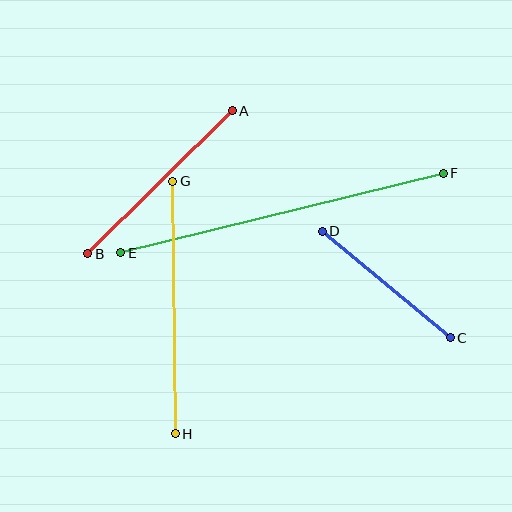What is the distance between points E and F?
The distance is approximately 332 pixels.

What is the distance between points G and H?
The distance is approximately 252 pixels.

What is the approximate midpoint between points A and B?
The midpoint is at approximately (160, 182) pixels.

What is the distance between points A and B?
The distance is approximately 203 pixels.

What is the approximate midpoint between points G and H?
The midpoint is at approximately (174, 307) pixels.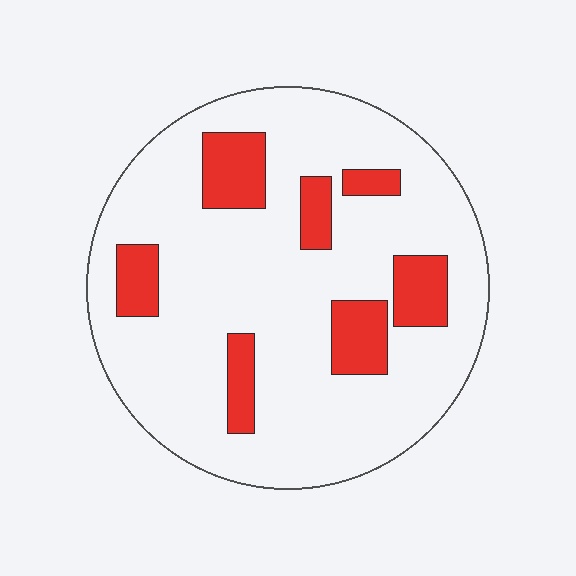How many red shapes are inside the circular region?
7.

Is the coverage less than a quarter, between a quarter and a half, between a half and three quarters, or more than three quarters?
Less than a quarter.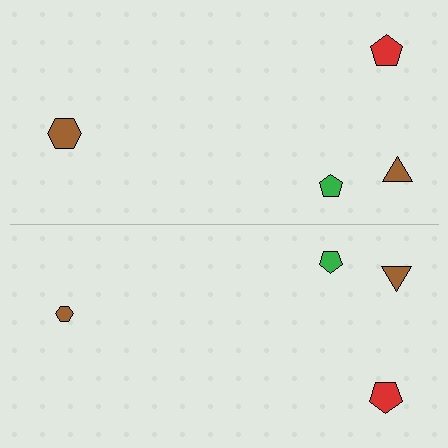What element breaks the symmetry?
The brown hexagon on the bottom side has a different size than its mirror counterpart.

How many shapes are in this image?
There are 8 shapes in this image.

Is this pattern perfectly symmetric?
No, the pattern is not perfectly symmetric. The brown hexagon on the bottom side has a different size than its mirror counterpart.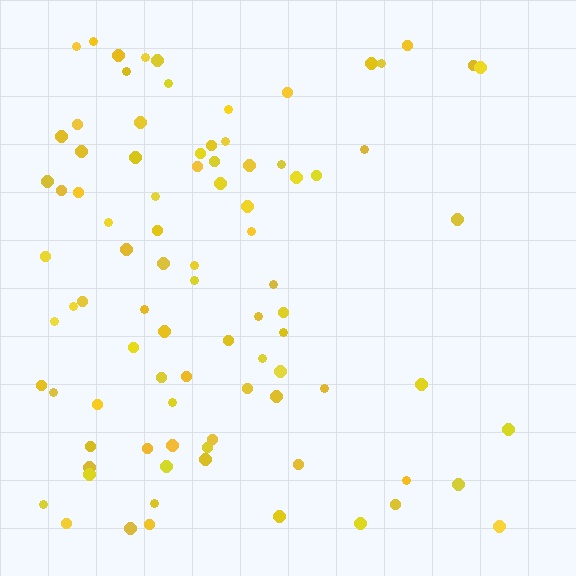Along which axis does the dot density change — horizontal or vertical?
Horizontal.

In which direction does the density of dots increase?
From right to left, with the left side densest.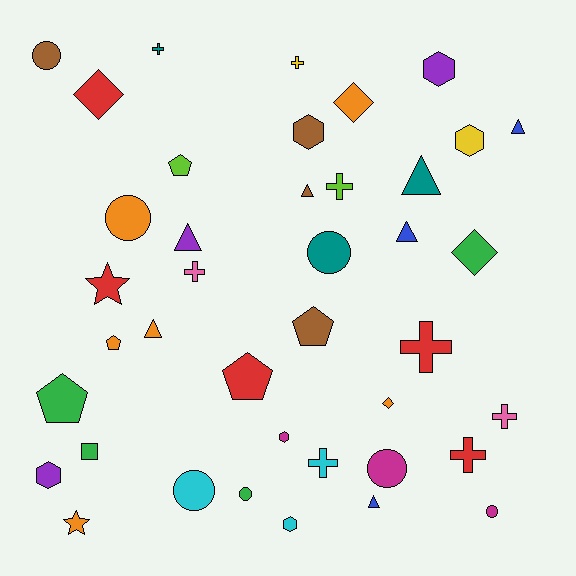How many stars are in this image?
There are 2 stars.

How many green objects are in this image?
There are 4 green objects.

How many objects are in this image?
There are 40 objects.